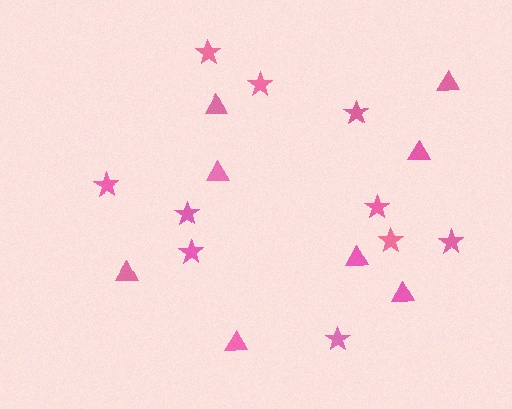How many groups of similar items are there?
There are 2 groups: one group of triangles (8) and one group of stars (10).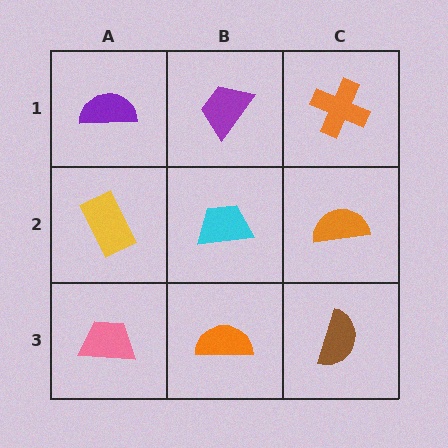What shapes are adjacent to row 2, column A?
A purple semicircle (row 1, column A), a pink trapezoid (row 3, column A), a cyan trapezoid (row 2, column B).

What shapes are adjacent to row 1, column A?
A yellow rectangle (row 2, column A), a purple trapezoid (row 1, column B).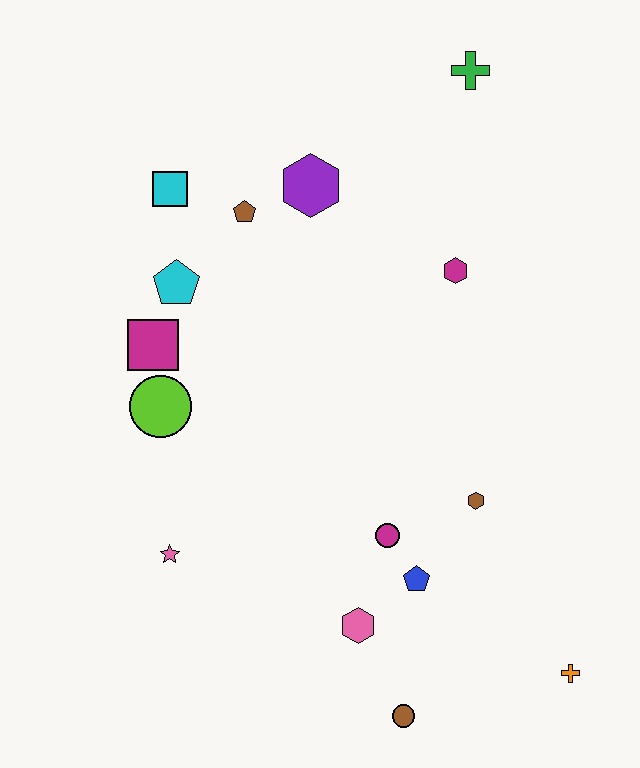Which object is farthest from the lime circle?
The orange cross is farthest from the lime circle.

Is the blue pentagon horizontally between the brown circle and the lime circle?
No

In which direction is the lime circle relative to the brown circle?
The lime circle is above the brown circle.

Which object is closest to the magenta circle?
The blue pentagon is closest to the magenta circle.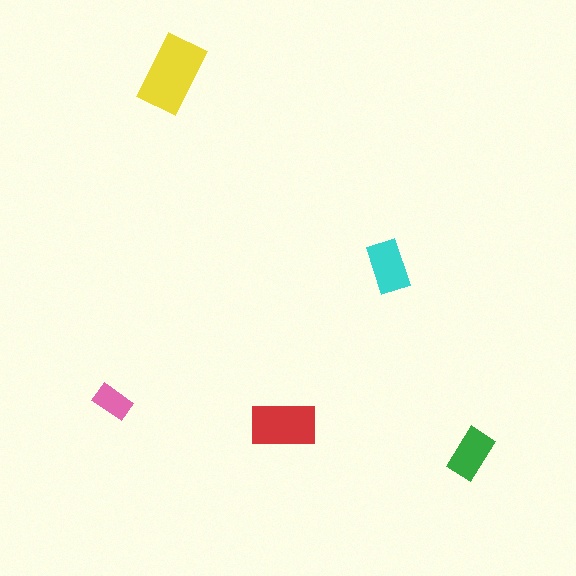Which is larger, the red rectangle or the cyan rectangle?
The red one.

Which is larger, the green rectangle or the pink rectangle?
The green one.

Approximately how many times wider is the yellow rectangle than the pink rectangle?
About 2 times wider.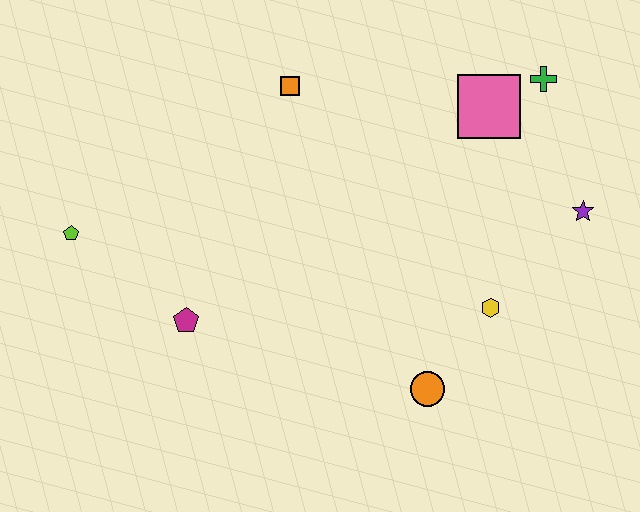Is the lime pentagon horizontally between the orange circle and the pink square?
No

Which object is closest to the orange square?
The pink square is closest to the orange square.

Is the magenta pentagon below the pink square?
Yes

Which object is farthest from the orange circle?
The lime pentagon is farthest from the orange circle.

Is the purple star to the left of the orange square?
No